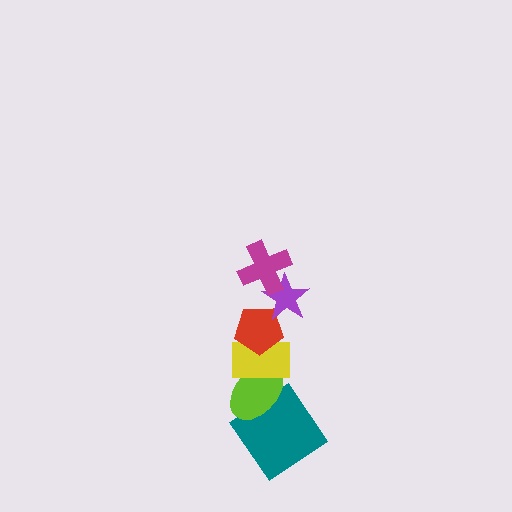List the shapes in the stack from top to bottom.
From top to bottom: the magenta cross, the purple star, the red pentagon, the yellow rectangle, the lime ellipse, the teal diamond.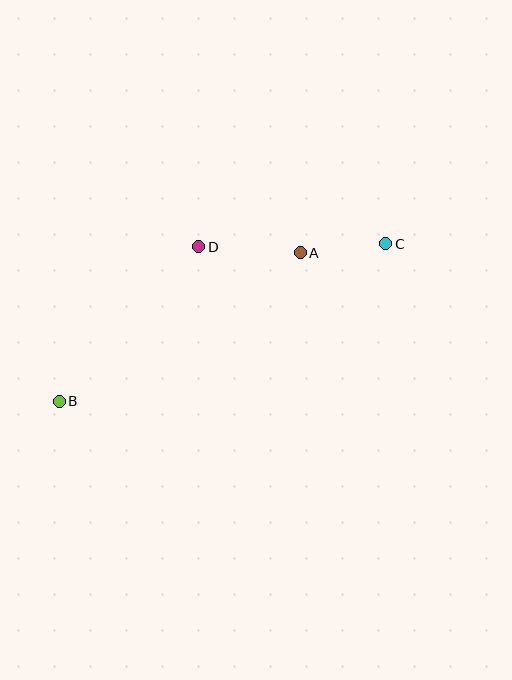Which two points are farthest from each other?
Points B and C are farthest from each other.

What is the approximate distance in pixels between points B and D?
The distance between B and D is approximately 208 pixels.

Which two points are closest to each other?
Points A and C are closest to each other.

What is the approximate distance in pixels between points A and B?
The distance between A and B is approximately 283 pixels.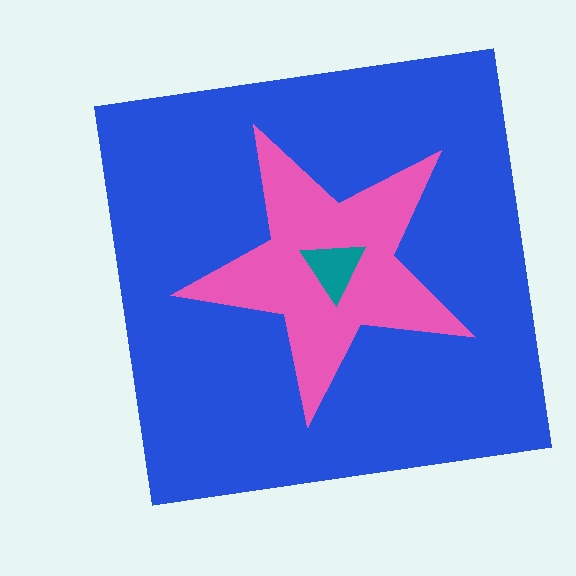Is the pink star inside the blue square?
Yes.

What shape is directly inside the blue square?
The pink star.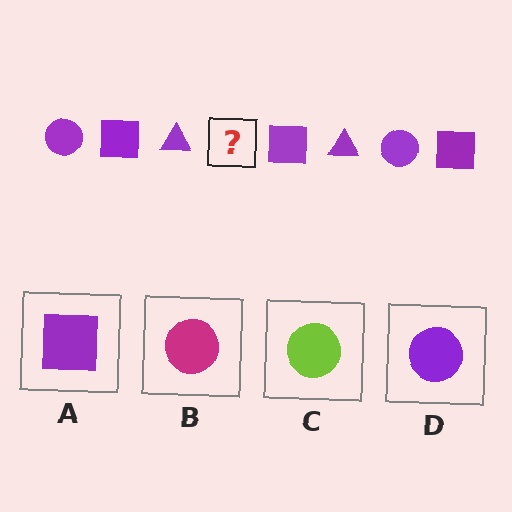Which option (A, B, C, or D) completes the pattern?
D.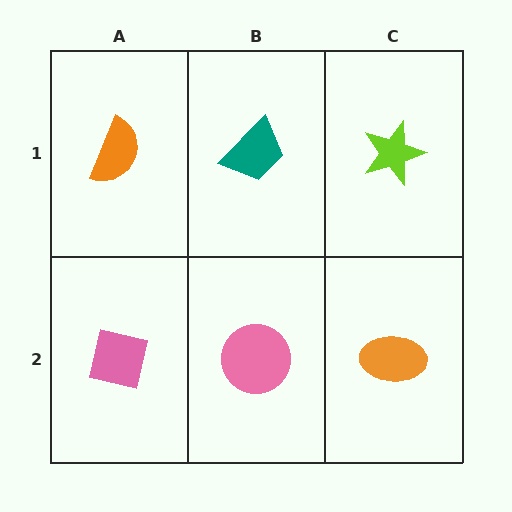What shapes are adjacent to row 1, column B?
A pink circle (row 2, column B), an orange semicircle (row 1, column A), a lime star (row 1, column C).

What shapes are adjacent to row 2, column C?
A lime star (row 1, column C), a pink circle (row 2, column B).